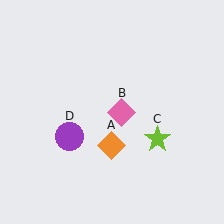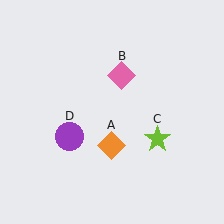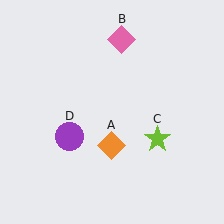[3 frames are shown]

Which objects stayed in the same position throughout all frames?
Orange diamond (object A) and lime star (object C) and purple circle (object D) remained stationary.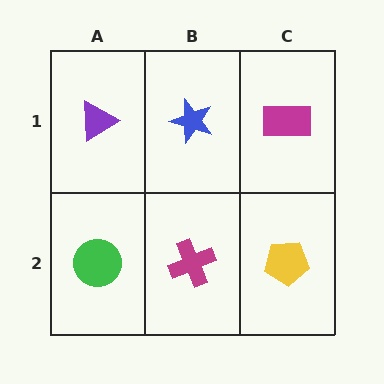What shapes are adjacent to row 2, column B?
A blue star (row 1, column B), a green circle (row 2, column A), a yellow pentagon (row 2, column C).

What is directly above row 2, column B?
A blue star.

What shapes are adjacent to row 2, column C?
A magenta rectangle (row 1, column C), a magenta cross (row 2, column B).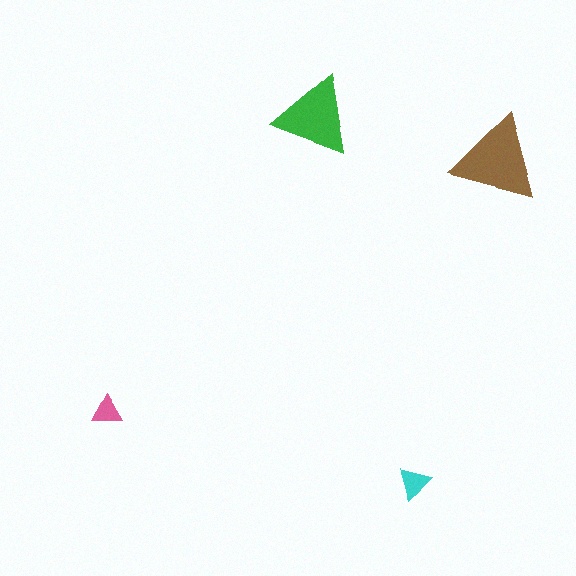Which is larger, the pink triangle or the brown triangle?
The brown one.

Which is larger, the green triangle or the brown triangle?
The brown one.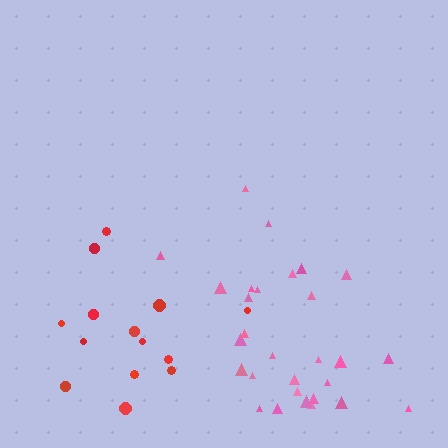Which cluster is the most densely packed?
Pink.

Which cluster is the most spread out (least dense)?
Red.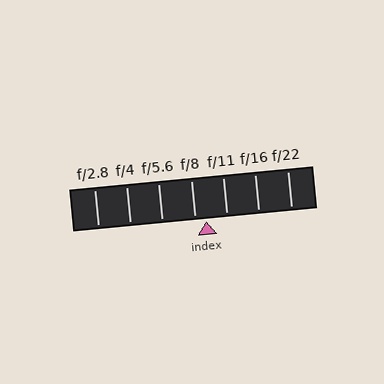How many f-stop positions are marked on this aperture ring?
There are 7 f-stop positions marked.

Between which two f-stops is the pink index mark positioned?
The index mark is between f/8 and f/11.